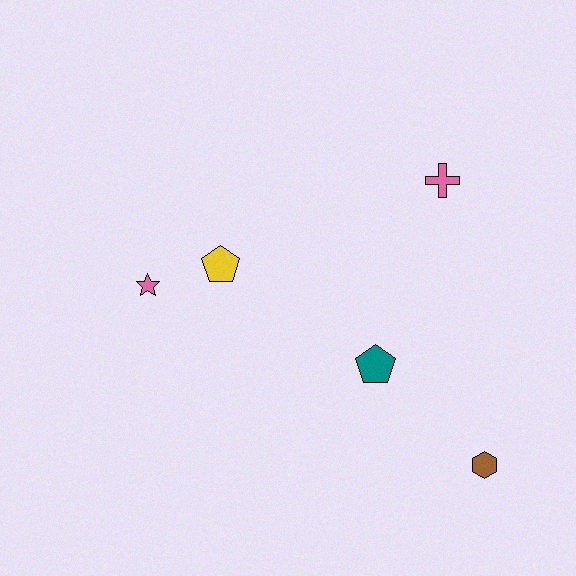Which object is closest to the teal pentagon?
The brown hexagon is closest to the teal pentagon.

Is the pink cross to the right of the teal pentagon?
Yes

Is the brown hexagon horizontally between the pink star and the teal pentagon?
No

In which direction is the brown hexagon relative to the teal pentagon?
The brown hexagon is to the right of the teal pentagon.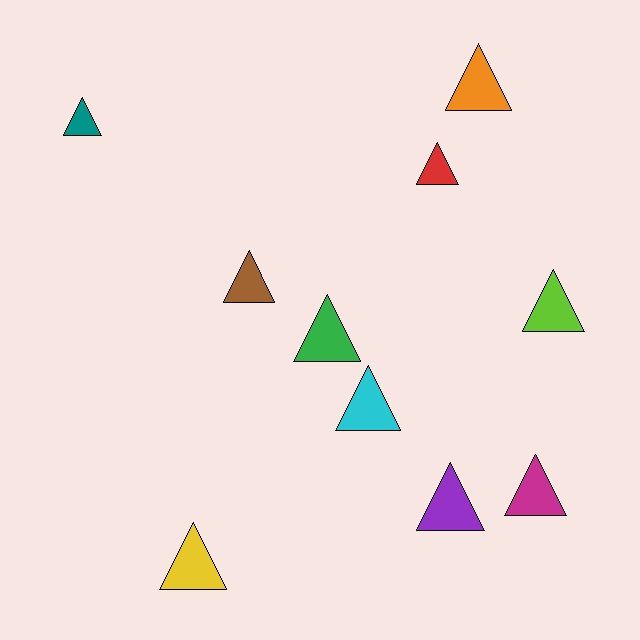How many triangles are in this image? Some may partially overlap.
There are 10 triangles.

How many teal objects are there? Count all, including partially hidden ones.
There is 1 teal object.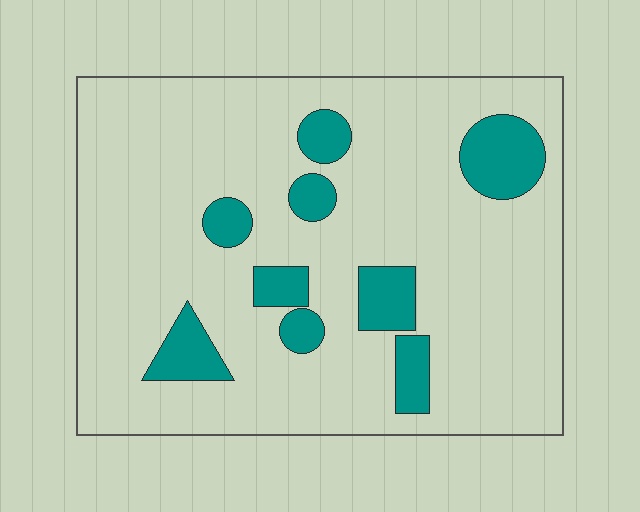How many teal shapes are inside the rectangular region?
9.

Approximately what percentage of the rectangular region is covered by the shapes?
Approximately 15%.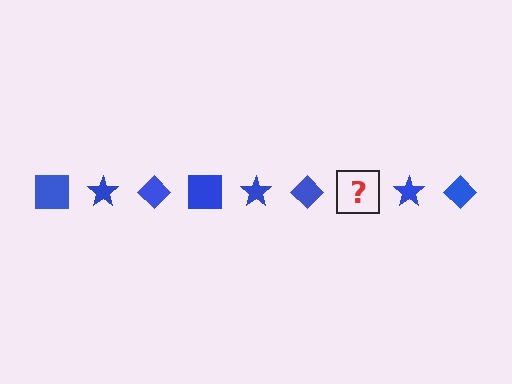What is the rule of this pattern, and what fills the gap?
The rule is that the pattern cycles through square, star, diamond shapes in blue. The gap should be filled with a blue square.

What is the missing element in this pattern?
The missing element is a blue square.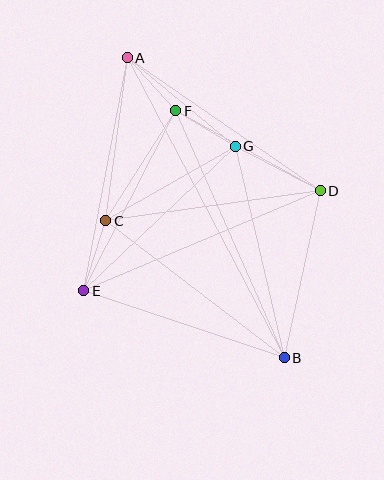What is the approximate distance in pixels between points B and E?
The distance between B and E is approximately 212 pixels.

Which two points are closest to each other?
Points F and G are closest to each other.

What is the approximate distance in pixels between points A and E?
The distance between A and E is approximately 237 pixels.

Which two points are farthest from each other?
Points A and B are farthest from each other.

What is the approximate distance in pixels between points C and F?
The distance between C and F is approximately 130 pixels.